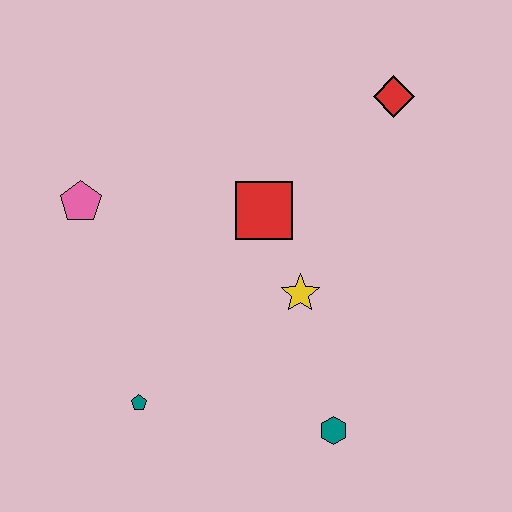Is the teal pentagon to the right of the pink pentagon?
Yes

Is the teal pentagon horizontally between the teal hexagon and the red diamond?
No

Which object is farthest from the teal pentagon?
The red diamond is farthest from the teal pentagon.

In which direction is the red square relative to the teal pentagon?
The red square is above the teal pentagon.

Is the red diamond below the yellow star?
No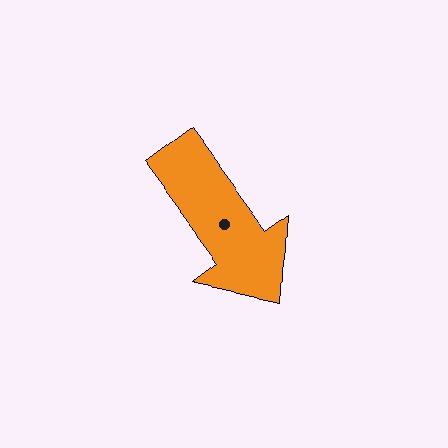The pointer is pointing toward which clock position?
Roughly 5 o'clock.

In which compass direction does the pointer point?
Southeast.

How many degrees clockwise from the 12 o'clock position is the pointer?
Approximately 143 degrees.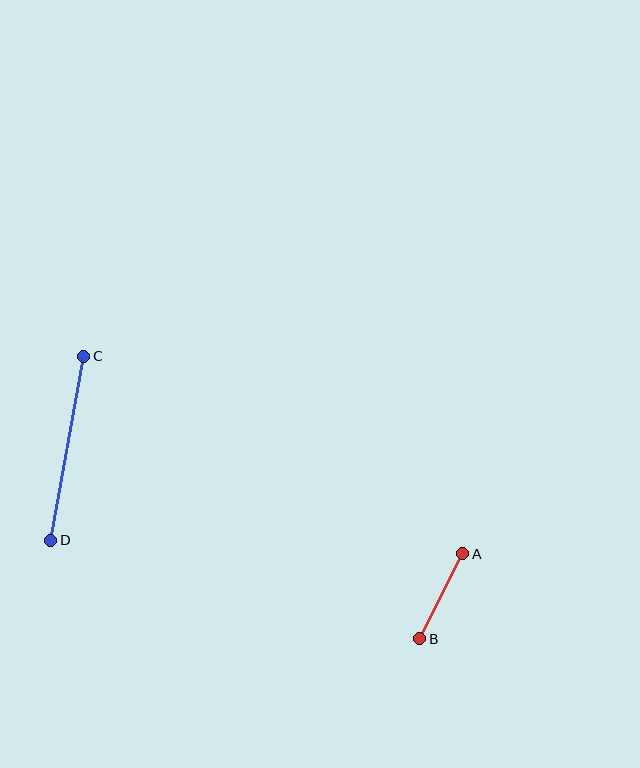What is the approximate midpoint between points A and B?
The midpoint is at approximately (441, 596) pixels.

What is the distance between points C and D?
The distance is approximately 187 pixels.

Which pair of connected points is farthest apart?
Points C and D are farthest apart.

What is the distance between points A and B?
The distance is approximately 95 pixels.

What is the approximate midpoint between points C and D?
The midpoint is at approximately (67, 448) pixels.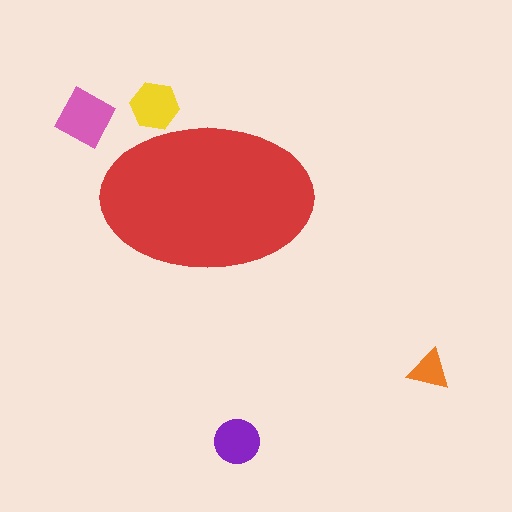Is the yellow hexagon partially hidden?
Yes, the yellow hexagon is partially hidden behind the red ellipse.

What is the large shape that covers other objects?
A red ellipse.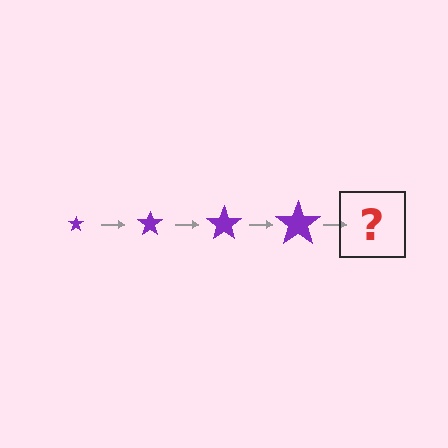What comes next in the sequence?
The next element should be a purple star, larger than the previous one.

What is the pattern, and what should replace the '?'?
The pattern is that the star gets progressively larger each step. The '?' should be a purple star, larger than the previous one.